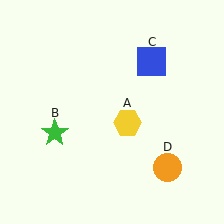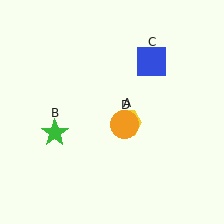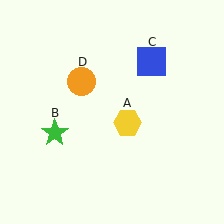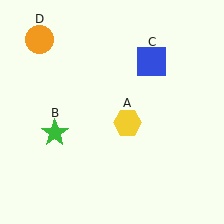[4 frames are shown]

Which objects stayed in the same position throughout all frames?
Yellow hexagon (object A) and green star (object B) and blue square (object C) remained stationary.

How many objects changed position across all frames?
1 object changed position: orange circle (object D).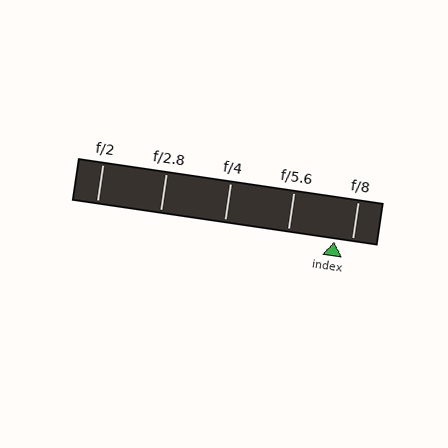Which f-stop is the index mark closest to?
The index mark is closest to f/8.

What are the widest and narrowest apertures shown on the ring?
The widest aperture shown is f/2 and the narrowest is f/8.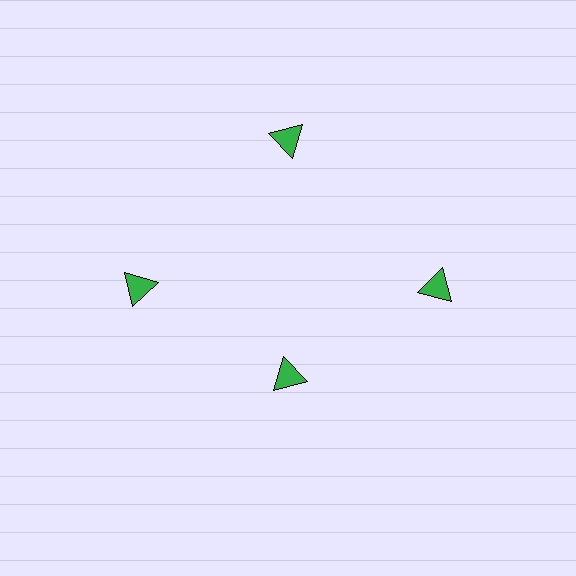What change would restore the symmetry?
The symmetry would be restored by moving it outward, back onto the ring so that all 4 triangles sit at equal angles and equal distance from the center.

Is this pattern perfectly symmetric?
No. The 4 green triangles are arranged in a ring, but one element near the 6 o'clock position is pulled inward toward the center, breaking the 4-fold rotational symmetry.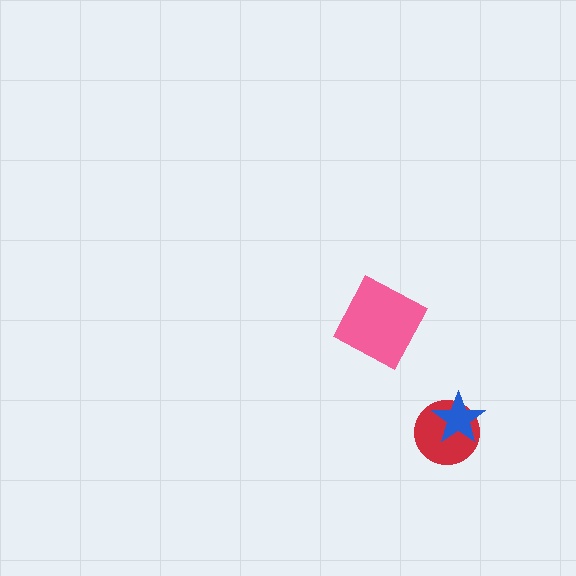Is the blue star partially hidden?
No, no other shape covers it.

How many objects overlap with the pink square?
0 objects overlap with the pink square.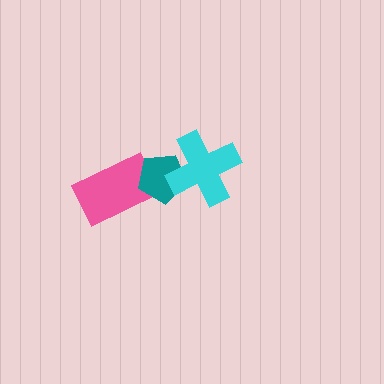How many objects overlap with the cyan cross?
1 object overlaps with the cyan cross.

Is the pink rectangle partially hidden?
Yes, it is partially covered by another shape.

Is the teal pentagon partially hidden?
Yes, it is partially covered by another shape.